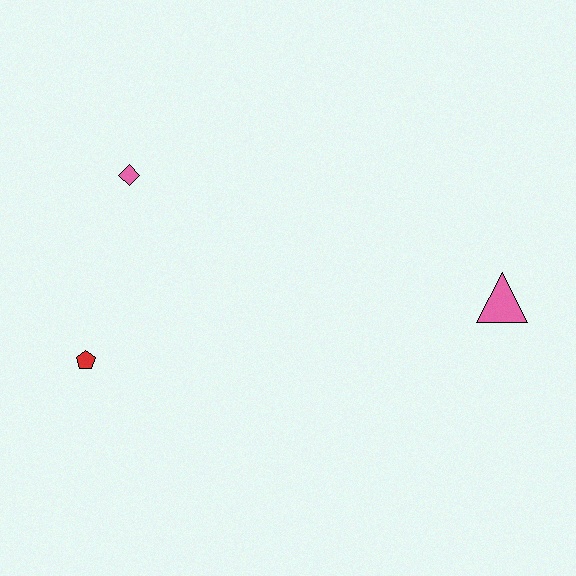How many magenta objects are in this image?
There are no magenta objects.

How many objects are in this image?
There are 3 objects.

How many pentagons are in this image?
There is 1 pentagon.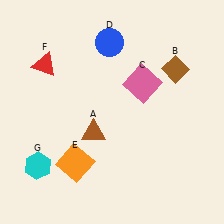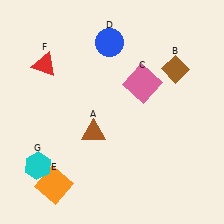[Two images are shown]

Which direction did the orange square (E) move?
The orange square (E) moved down.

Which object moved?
The orange square (E) moved down.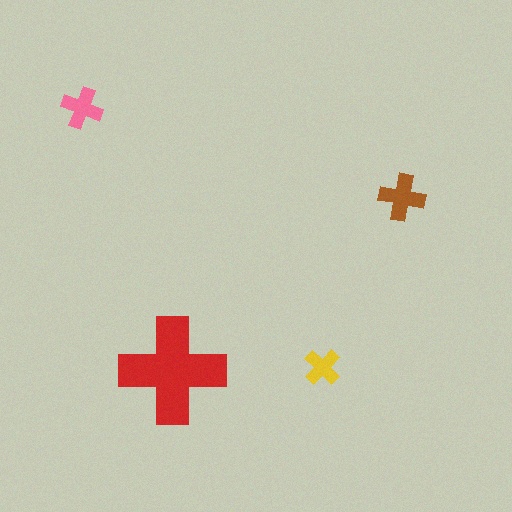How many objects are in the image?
There are 4 objects in the image.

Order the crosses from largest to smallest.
the red one, the brown one, the pink one, the yellow one.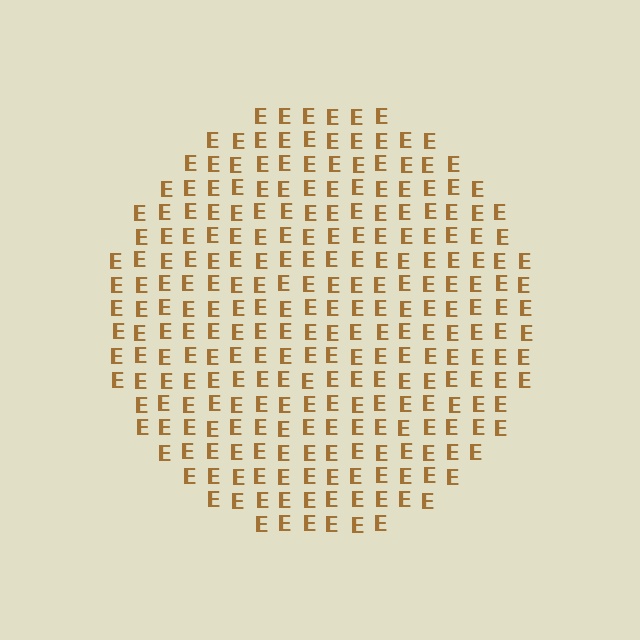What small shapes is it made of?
It is made of small letter E's.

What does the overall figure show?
The overall figure shows a circle.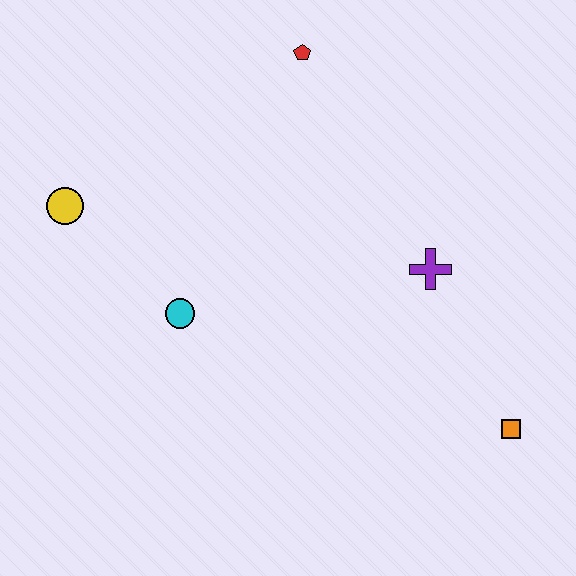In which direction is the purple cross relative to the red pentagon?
The purple cross is below the red pentagon.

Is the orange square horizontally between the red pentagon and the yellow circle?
No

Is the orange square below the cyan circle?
Yes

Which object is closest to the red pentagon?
The purple cross is closest to the red pentagon.